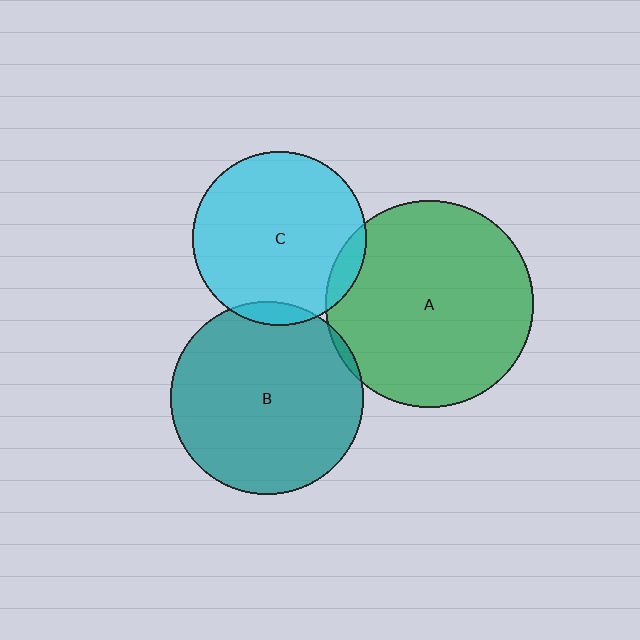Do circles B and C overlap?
Yes.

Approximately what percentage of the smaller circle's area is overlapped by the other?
Approximately 5%.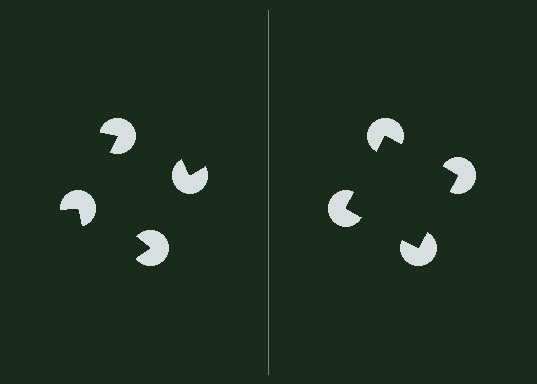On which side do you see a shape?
An illusory square appears on the right side. On the left side the wedge cuts are rotated, so no coherent shape forms.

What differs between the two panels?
The pac-man discs are positioned identically on both sides; only the wedge orientations differ. On the right they align to a square; on the left they are misaligned.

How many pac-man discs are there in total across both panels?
8 — 4 on each side.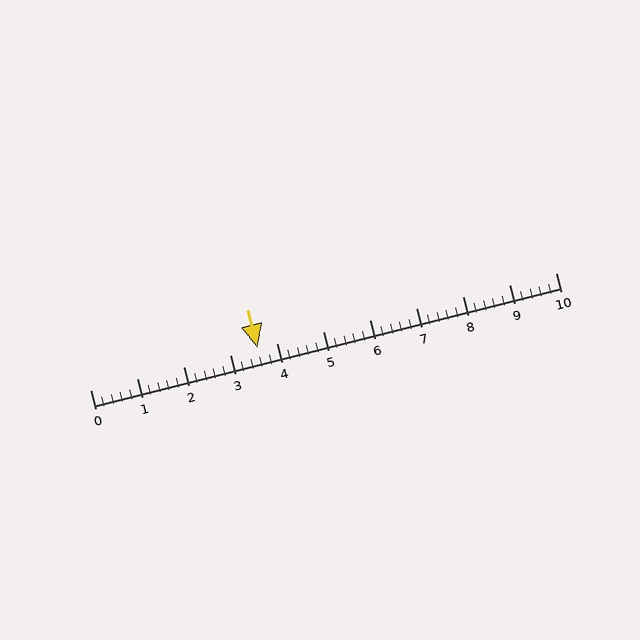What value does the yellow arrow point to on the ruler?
The yellow arrow points to approximately 3.6.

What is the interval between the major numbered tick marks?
The major tick marks are spaced 1 units apart.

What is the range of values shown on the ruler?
The ruler shows values from 0 to 10.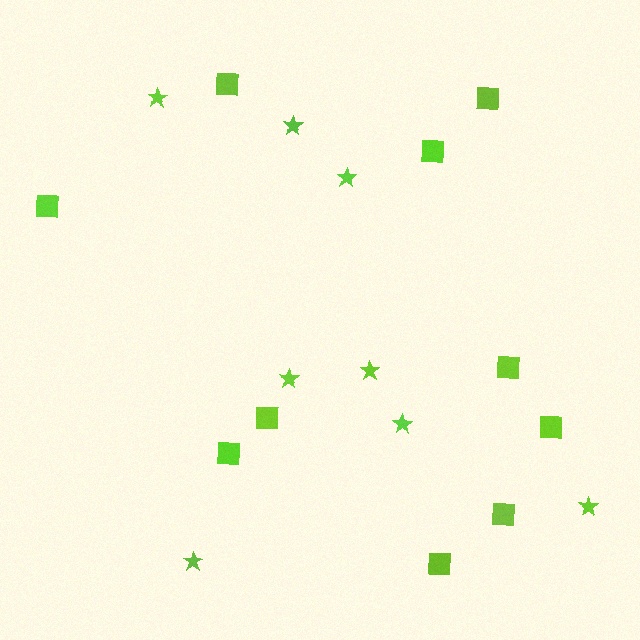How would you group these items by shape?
There are 2 groups: one group of stars (8) and one group of squares (10).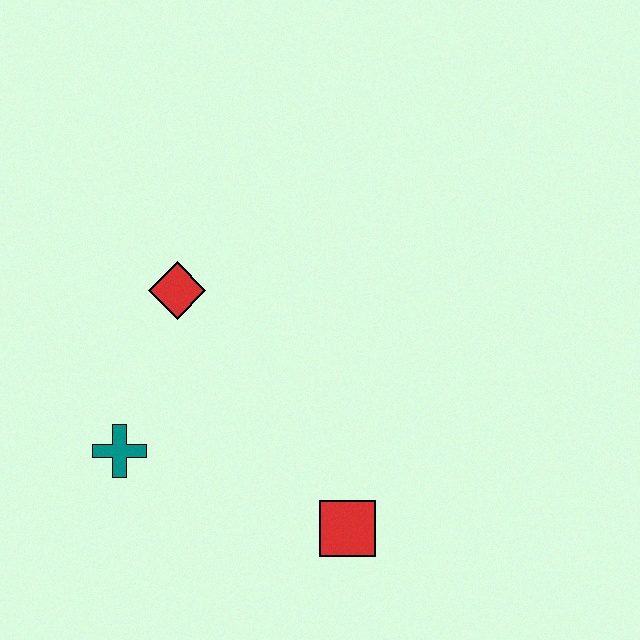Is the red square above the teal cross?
No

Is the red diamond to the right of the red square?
No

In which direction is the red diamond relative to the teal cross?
The red diamond is above the teal cross.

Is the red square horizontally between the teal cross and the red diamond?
No